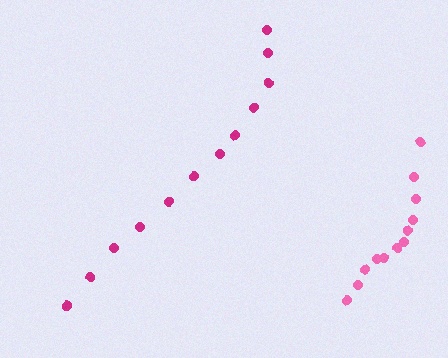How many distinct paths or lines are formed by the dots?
There are 2 distinct paths.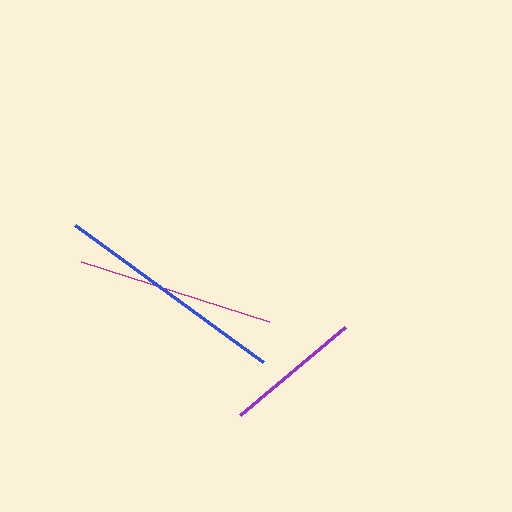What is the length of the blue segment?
The blue segment is approximately 233 pixels long.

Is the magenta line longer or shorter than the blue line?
The blue line is longer than the magenta line.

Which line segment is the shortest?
The purple line is the shortest at approximately 137 pixels.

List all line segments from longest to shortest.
From longest to shortest: blue, magenta, purple.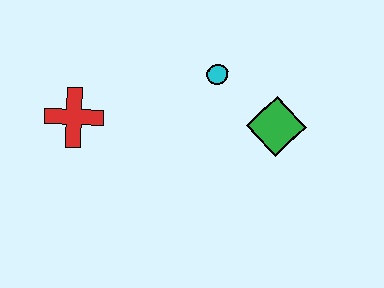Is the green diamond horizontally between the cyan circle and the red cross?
No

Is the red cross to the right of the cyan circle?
No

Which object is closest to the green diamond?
The cyan circle is closest to the green diamond.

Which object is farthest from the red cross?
The green diamond is farthest from the red cross.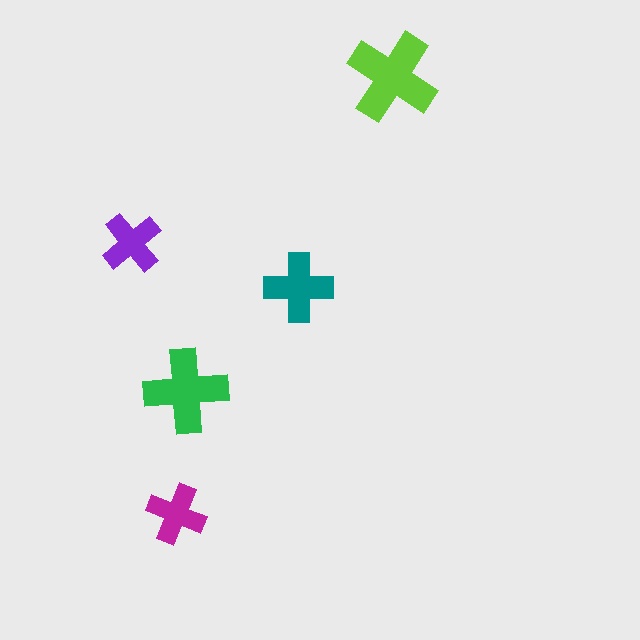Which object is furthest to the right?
The lime cross is rightmost.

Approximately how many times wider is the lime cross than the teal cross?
About 1.5 times wider.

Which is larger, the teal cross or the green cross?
The green one.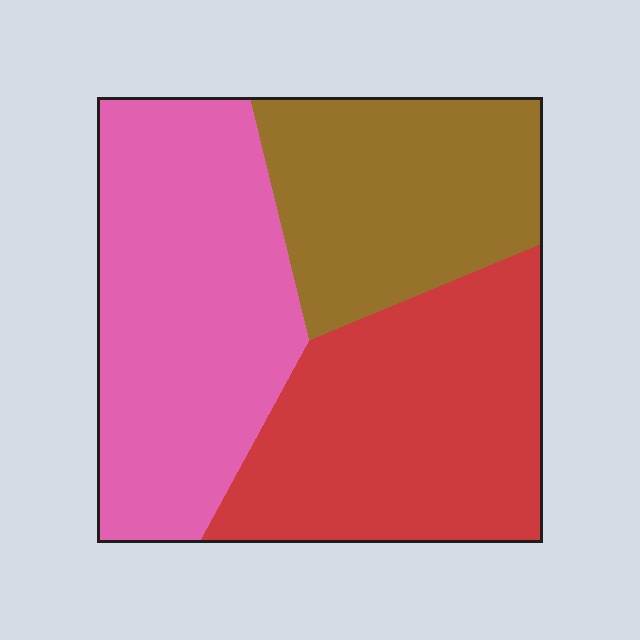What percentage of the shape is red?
Red takes up about one third (1/3) of the shape.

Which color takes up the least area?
Brown, at roughly 25%.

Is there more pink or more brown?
Pink.